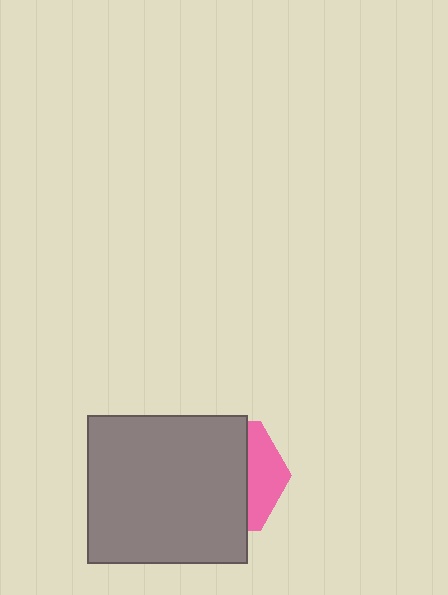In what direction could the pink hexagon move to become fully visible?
The pink hexagon could move right. That would shift it out from behind the gray rectangle entirely.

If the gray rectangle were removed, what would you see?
You would see the complete pink hexagon.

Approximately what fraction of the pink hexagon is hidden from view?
Roughly 70% of the pink hexagon is hidden behind the gray rectangle.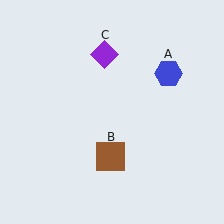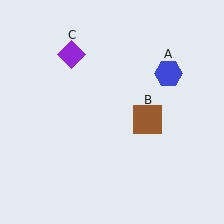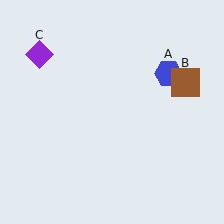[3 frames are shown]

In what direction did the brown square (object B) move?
The brown square (object B) moved up and to the right.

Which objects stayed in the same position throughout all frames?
Blue hexagon (object A) remained stationary.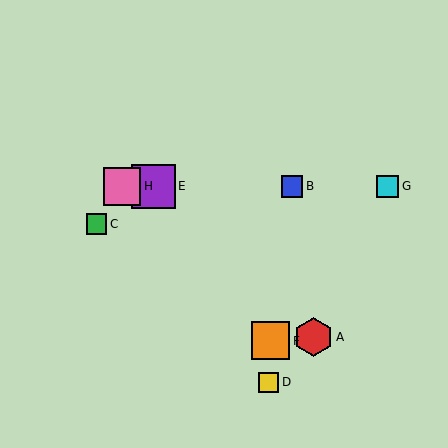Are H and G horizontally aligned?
Yes, both are at y≈187.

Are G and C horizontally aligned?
No, G is at y≈187 and C is at y≈224.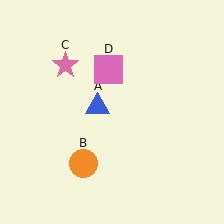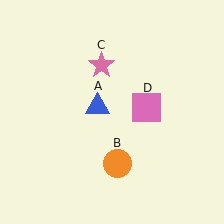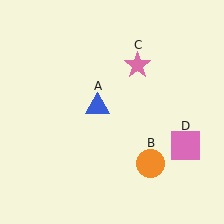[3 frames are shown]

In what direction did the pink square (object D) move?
The pink square (object D) moved down and to the right.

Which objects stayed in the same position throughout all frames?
Blue triangle (object A) remained stationary.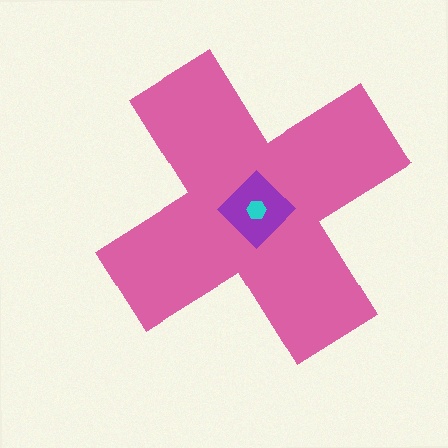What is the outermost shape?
The pink cross.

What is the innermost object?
The cyan hexagon.